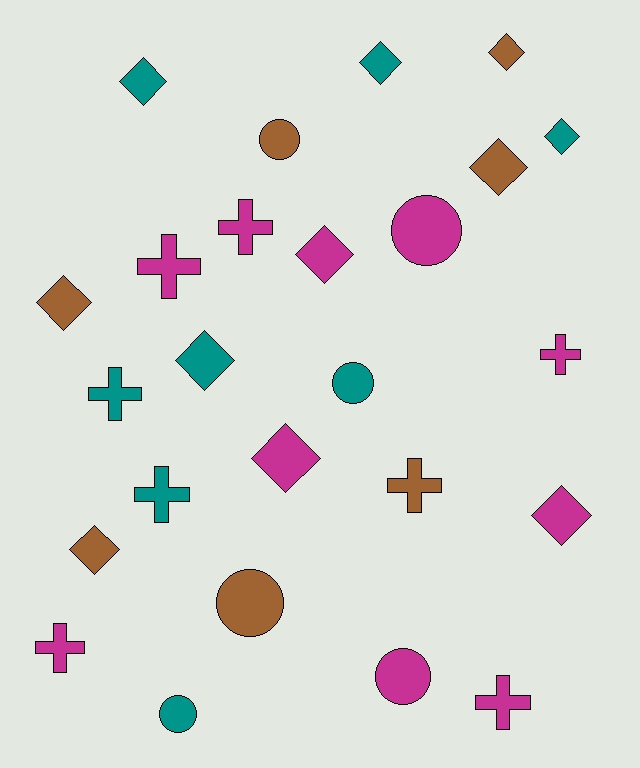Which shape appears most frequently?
Diamond, with 11 objects.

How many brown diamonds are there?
There are 4 brown diamonds.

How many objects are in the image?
There are 25 objects.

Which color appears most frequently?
Magenta, with 10 objects.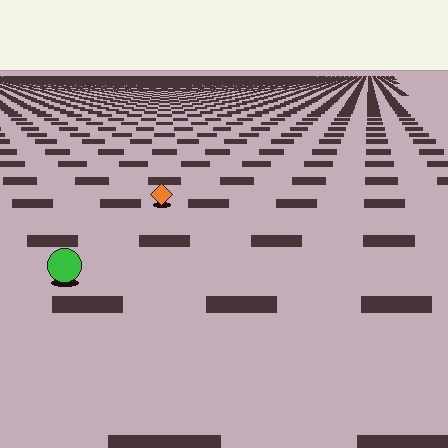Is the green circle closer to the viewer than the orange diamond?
Yes. The green circle is closer — you can tell from the texture gradient: the ground texture is coarser near it.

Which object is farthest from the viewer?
The orange diamond is farthest from the viewer. It appears smaller and the ground texture around it is denser.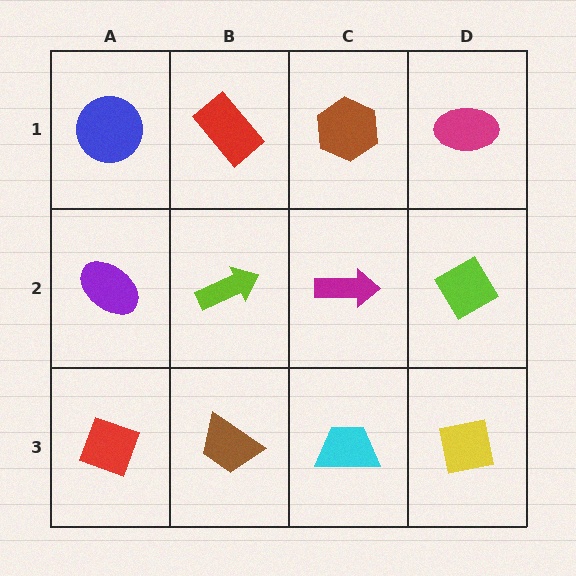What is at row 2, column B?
A lime arrow.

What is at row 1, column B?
A red rectangle.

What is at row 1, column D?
A magenta ellipse.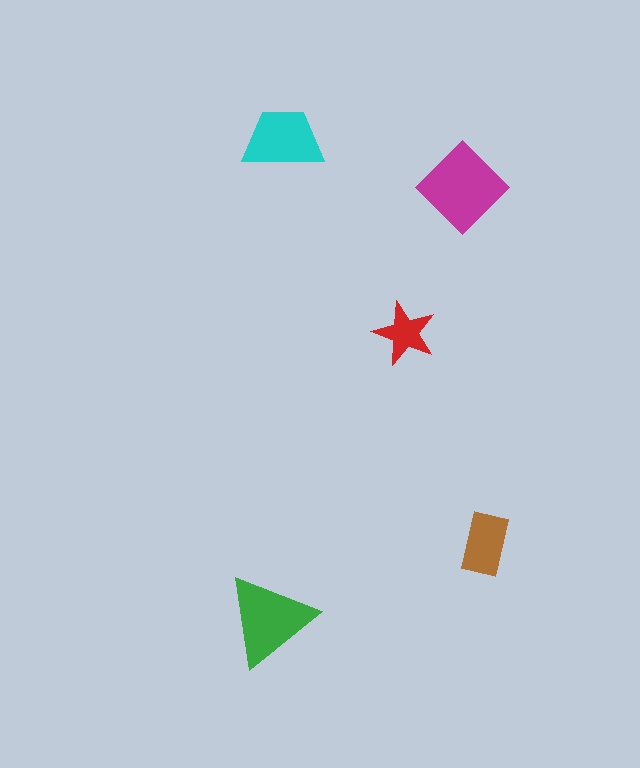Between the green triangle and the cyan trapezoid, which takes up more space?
The green triangle.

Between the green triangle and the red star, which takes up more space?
The green triangle.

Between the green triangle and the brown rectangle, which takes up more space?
The green triangle.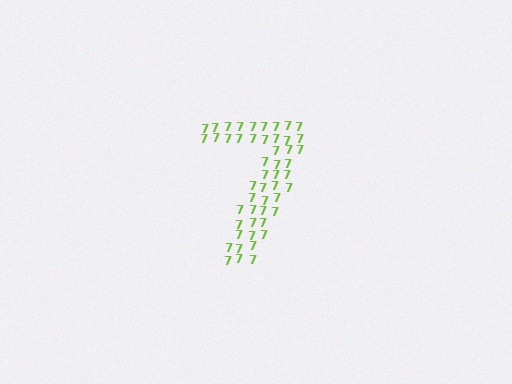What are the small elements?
The small elements are digit 7's.